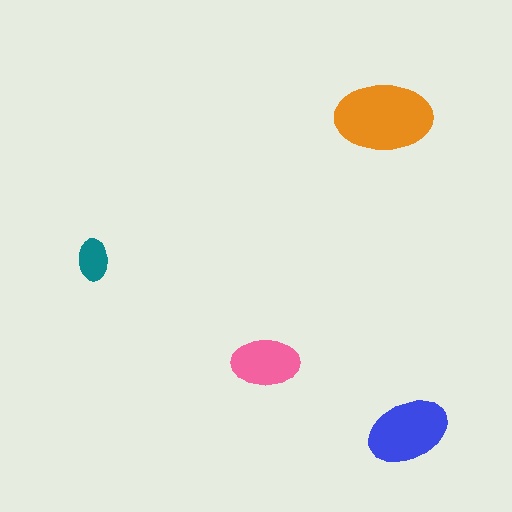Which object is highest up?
The orange ellipse is topmost.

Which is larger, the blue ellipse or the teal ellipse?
The blue one.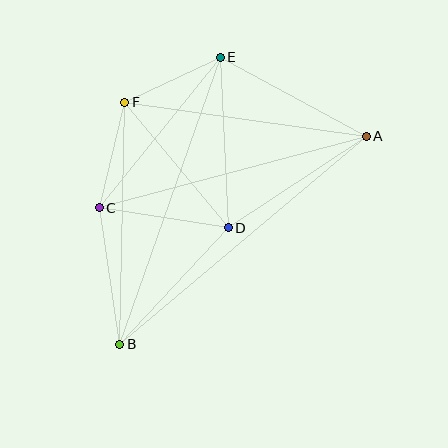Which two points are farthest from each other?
Points A and B are farthest from each other.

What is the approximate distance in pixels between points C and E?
The distance between C and E is approximately 193 pixels.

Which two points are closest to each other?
Points E and F are closest to each other.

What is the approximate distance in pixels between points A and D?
The distance between A and D is approximately 165 pixels.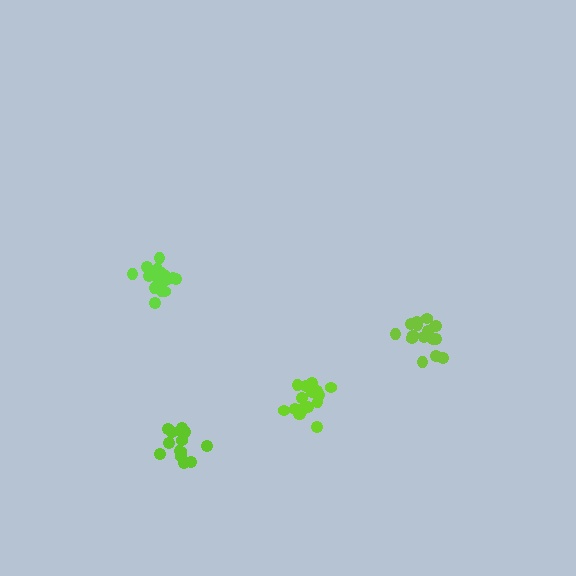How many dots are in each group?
Group 1: 14 dots, Group 2: 17 dots, Group 3: 16 dots, Group 4: 16 dots (63 total).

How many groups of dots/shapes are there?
There are 4 groups.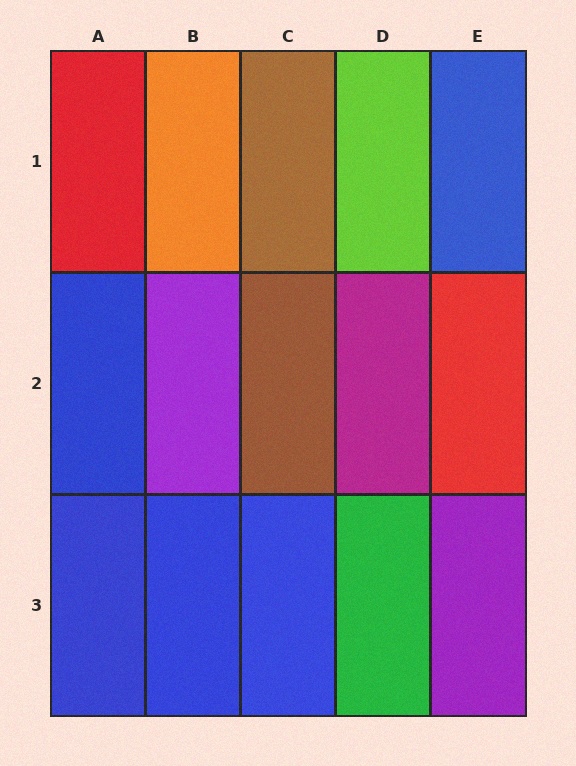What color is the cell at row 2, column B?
Purple.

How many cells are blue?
5 cells are blue.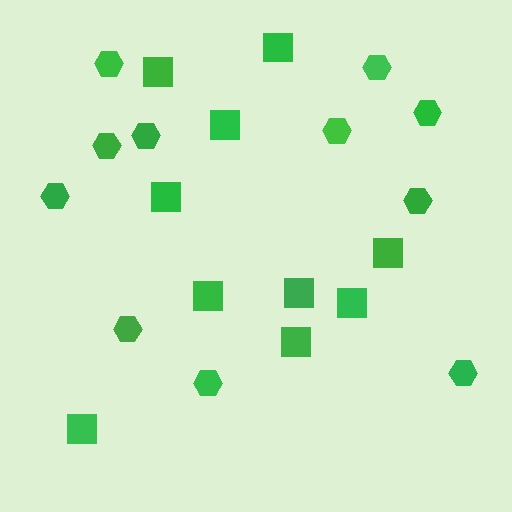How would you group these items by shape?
There are 2 groups: one group of hexagons (11) and one group of squares (10).